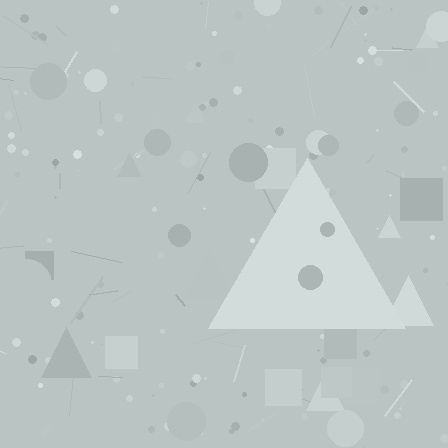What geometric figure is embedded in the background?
A triangle is embedded in the background.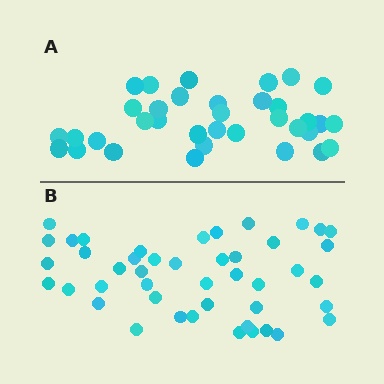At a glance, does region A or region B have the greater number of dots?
Region B (the bottom region) has more dots.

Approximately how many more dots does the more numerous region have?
Region B has roughly 10 or so more dots than region A.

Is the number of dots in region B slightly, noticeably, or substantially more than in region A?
Region B has noticeably more, but not dramatically so. The ratio is roughly 1.3 to 1.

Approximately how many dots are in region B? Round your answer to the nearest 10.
About 40 dots. (The exact count is 45, which rounds to 40.)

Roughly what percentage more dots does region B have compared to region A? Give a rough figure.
About 30% more.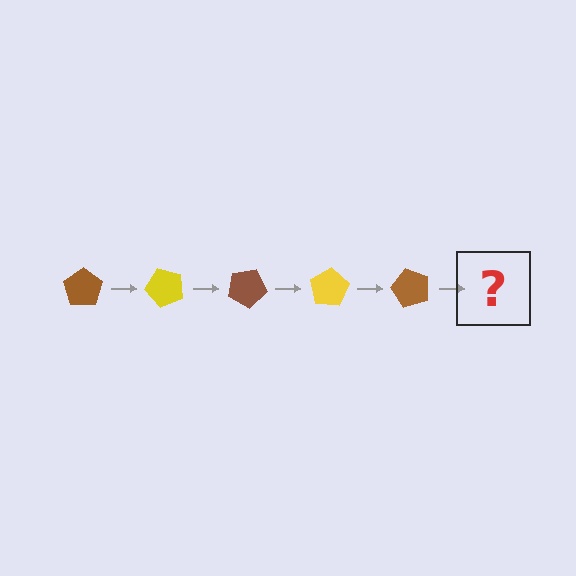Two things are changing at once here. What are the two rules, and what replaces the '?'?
The two rules are that it rotates 50 degrees each step and the color cycles through brown and yellow. The '?' should be a yellow pentagon, rotated 250 degrees from the start.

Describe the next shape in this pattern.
It should be a yellow pentagon, rotated 250 degrees from the start.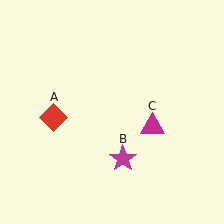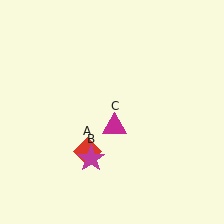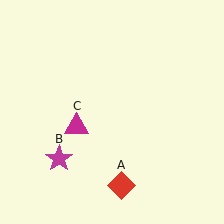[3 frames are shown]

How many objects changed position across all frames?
3 objects changed position: red diamond (object A), magenta star (object B), magenta triangle (object C).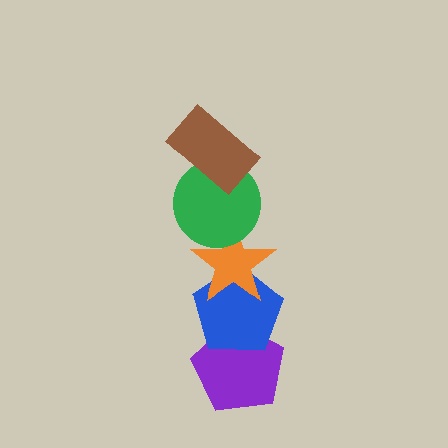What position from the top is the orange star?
The orange star is 3rd from the top.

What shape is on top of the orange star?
The green circle is on top of the orange star.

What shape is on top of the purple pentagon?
The blue pentagon is on top of the purple pentagon.